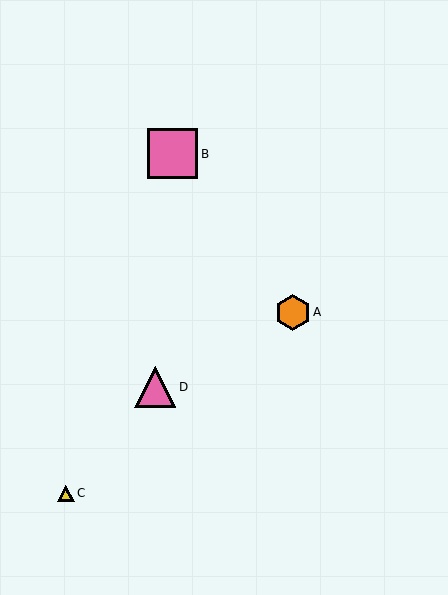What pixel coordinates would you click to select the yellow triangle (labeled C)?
Click at (66, 493) to select the yellow triangle C.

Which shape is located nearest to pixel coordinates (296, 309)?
The orange hexagon (labeled A) at (293, 312) is nearest to that location.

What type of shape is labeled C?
Shape C is a yellow triangle.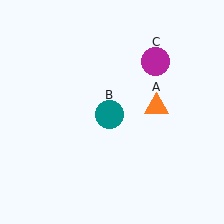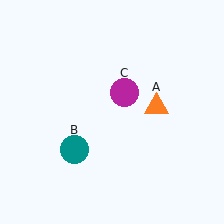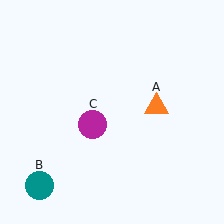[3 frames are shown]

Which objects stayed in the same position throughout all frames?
Orange triangle (object A) remained stationary.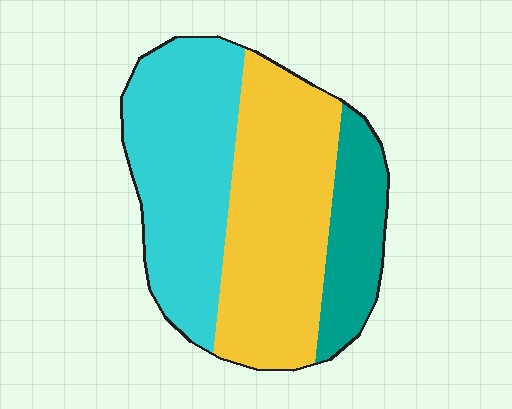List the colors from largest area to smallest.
From largest to smallest: yellow, cyan, teal.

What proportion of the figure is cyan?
Cyan takes up about two fifths (2/5) of the figure.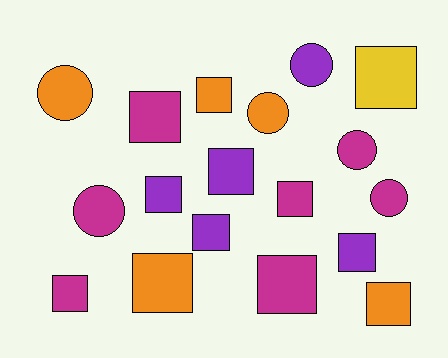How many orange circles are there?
There are 2 orange circles.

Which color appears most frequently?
Magenta, with 7 objects.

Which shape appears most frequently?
Square, with 12 objects.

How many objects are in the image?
There are 18 objects.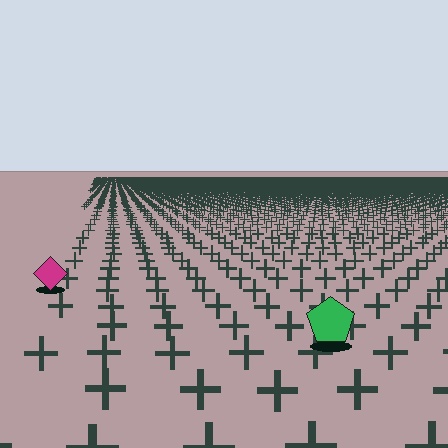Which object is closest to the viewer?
The green pentagon is closest. The texture marks near it are larger and more spread out.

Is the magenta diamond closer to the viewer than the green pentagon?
No. The green pentagon is closer — you can tell from the texture gradient: the ground texture is coarser near it.